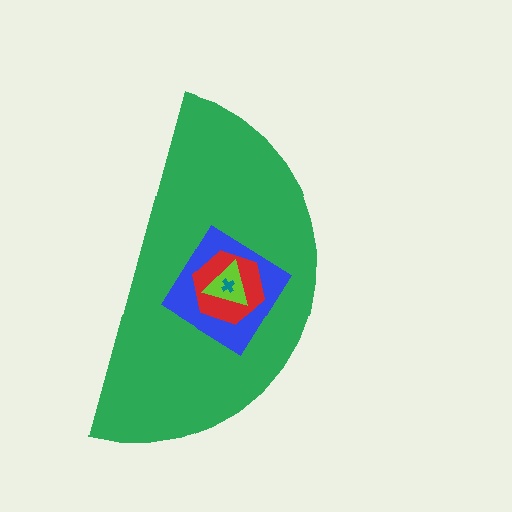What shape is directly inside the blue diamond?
The red hexagon.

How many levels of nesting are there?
5.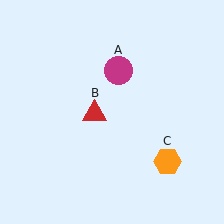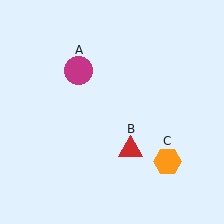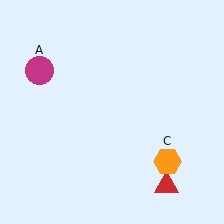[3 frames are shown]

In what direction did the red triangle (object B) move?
The red triangle (object B) moved down and to the right.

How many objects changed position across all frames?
2 objects changed position: magenta circle (object A), red triangle (object B).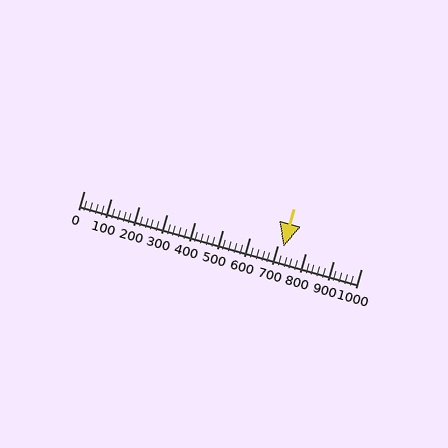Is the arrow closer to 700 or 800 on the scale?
The arrow is closer to 700.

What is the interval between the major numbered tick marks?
The major tick marks are spaced 100 units apart.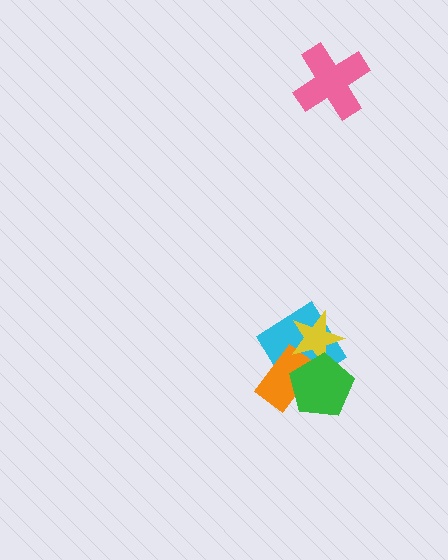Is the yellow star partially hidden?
Yes, it is partially covered by another shape.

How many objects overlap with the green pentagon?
3 objects overlap with the green pentagon.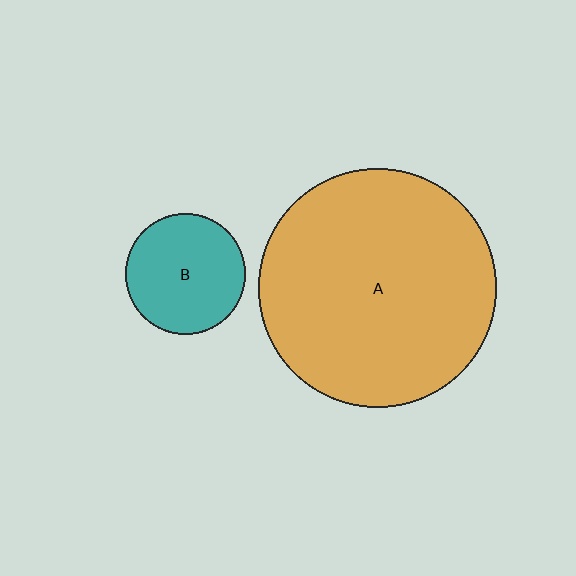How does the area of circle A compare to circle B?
Approximately 3.9 times.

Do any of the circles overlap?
No, none of the circles overlap.